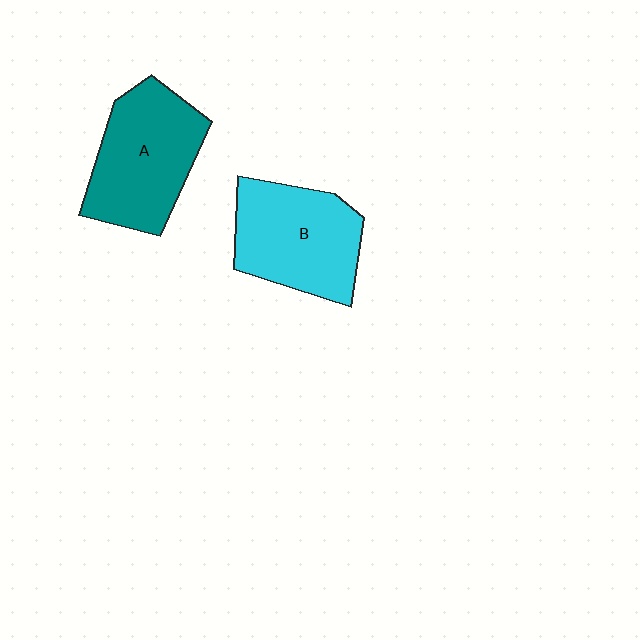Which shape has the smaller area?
Shape B (cyan).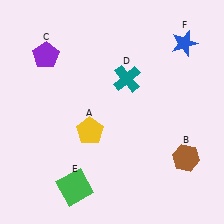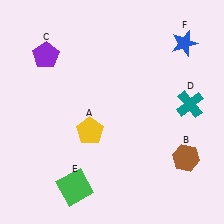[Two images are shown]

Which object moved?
The teal cross (D) moved right.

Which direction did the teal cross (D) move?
The teal cross (D) moved right.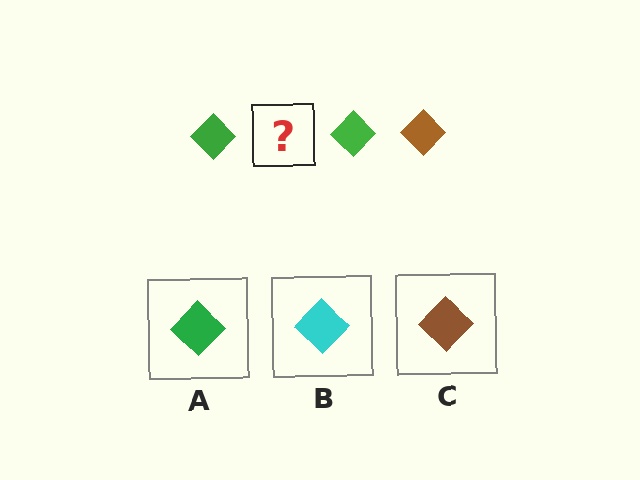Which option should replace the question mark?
Option C.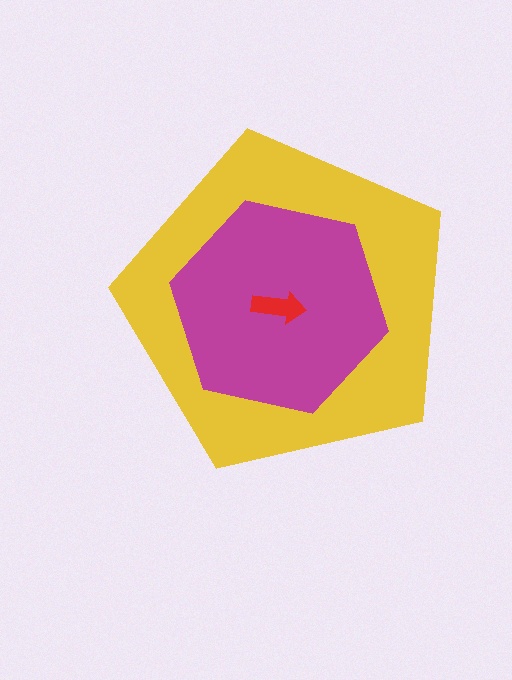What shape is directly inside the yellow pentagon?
The magenta hexagon.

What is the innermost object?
The red arrow.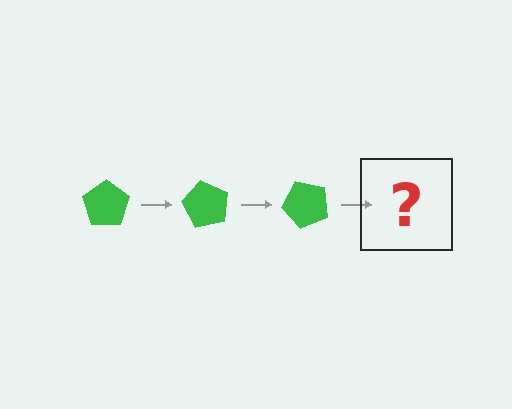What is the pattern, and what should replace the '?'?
The pattern is that the pentagon rotates 60 degrees each step. The '?' should be a green pentagon rotated 180 degrees.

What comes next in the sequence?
The next element should be a green pentagon rotated 180 degrees.